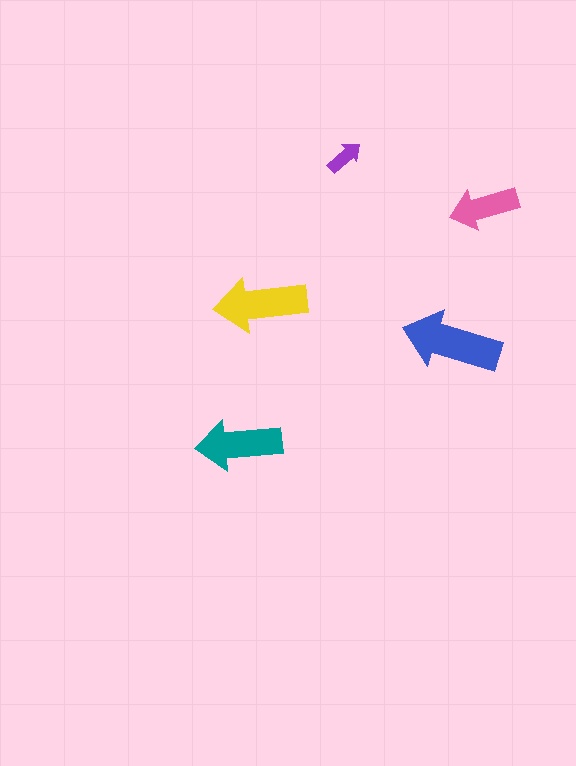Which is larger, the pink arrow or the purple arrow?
The pink one.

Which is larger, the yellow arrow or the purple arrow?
The yellow one.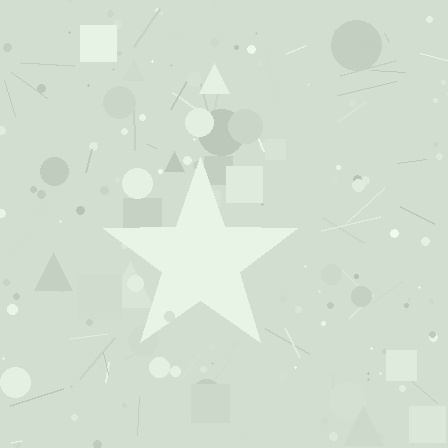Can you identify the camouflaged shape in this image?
The camouflaged shape is a star.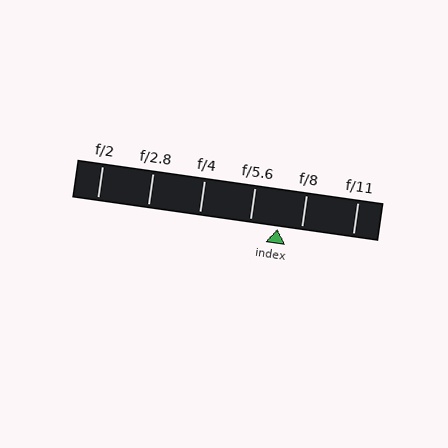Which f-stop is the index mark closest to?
The index mark is closest to f/8.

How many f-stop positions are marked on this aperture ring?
There are 6 f-stop positions marked.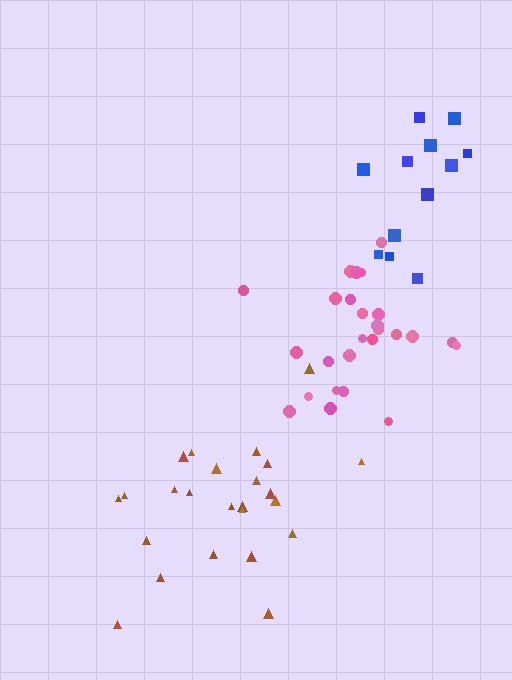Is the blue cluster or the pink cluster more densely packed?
Pink.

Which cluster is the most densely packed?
Pink.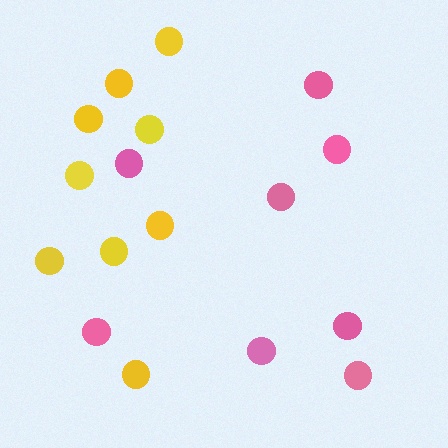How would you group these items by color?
There are 2 groups: one group of pink circles (8) and one group of yellow circles (9).